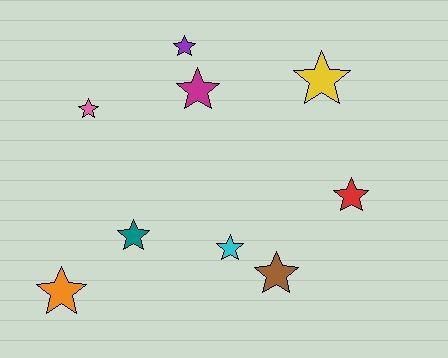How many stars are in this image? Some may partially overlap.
There are 9 stars.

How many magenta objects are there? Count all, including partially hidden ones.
There is 1 magenta object.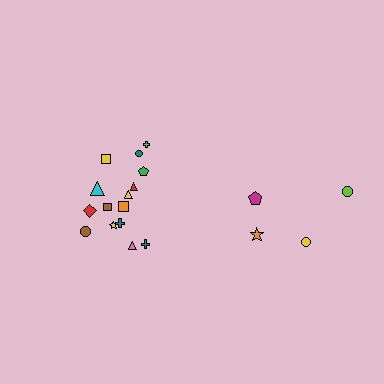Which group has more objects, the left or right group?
The left group.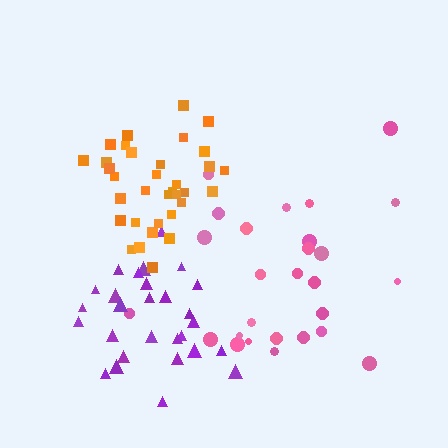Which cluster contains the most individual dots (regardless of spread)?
Orange (34).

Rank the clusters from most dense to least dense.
orange, purple, pink.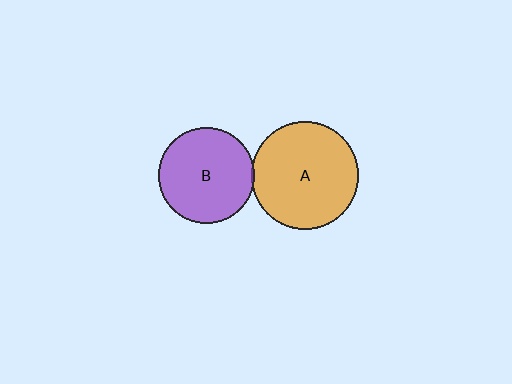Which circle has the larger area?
Circle A (orange).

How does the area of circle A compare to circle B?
Approximately 1.2 times.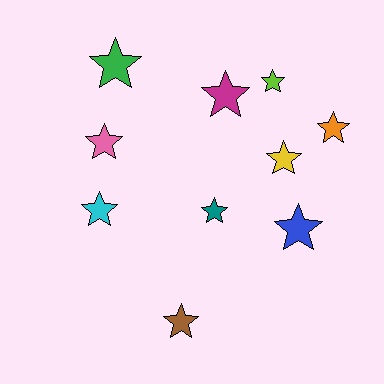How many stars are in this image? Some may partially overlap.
There are 10 stars.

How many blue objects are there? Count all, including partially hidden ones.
There is 1 blue object.